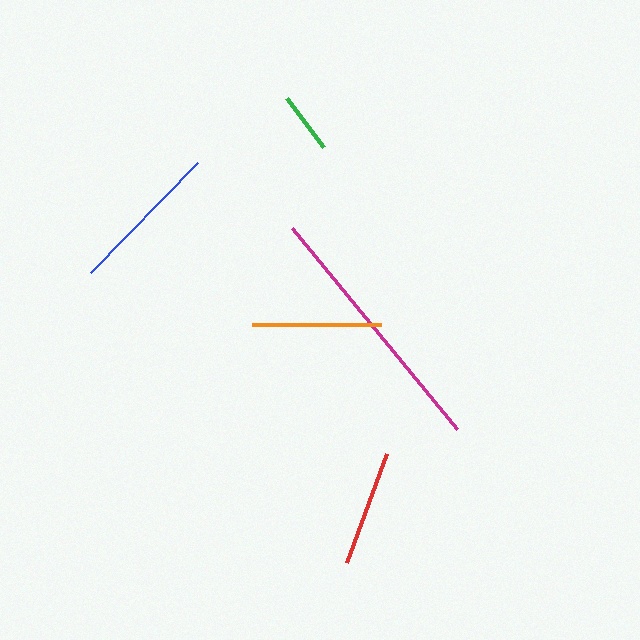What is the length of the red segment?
The red segment is approximately 116 pixels long.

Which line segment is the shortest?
The green line is the shortest at approximately 62 pixels.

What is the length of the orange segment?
The orange segment is approximately 129 pixels long.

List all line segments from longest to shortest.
From longest to shortest: magenta, blue, orange, red, green.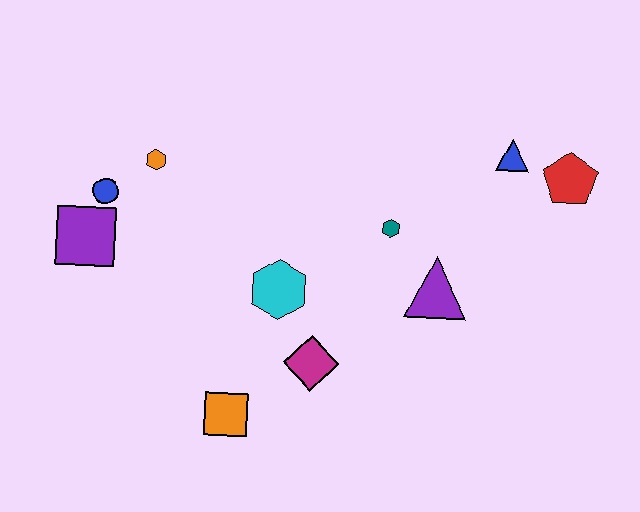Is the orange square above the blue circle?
No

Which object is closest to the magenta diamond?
The cyan hexagon is closest to the magenta diamond.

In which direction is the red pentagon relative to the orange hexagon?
The red pentagon is to the right of the orange hexagon.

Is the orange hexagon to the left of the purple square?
No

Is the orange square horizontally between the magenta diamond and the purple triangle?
No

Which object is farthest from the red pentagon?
The purple square is farthest from the red pentagon.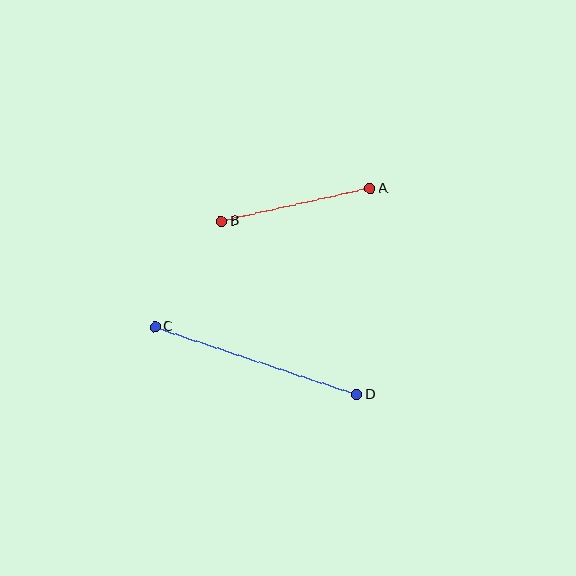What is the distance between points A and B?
The distance is approximately 152 pixels.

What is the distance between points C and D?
The distance is approximately 213 pixels.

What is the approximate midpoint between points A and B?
The midpoint is at approximately (296, 205) pixels.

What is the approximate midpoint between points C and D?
The midpoint is at approximately (256, 361) pixels.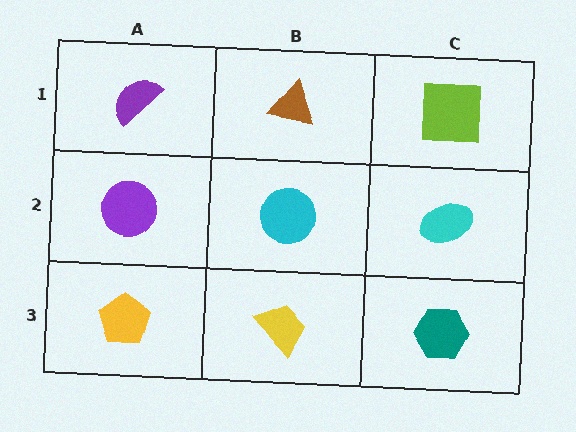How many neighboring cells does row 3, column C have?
2.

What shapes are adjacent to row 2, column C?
A lime square (row 1, column C), a teal hexagon (row 3, column C), a cyan circle (row 2, column B).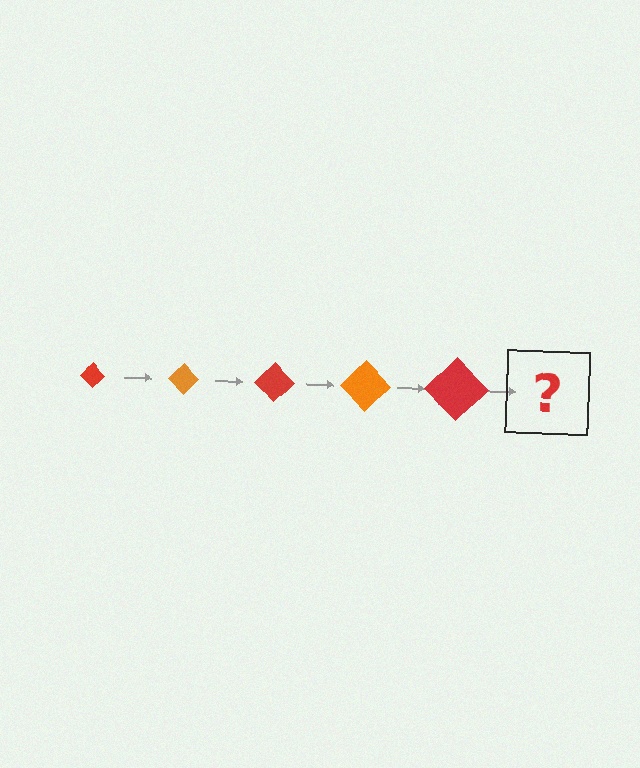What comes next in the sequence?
The next element should be an orange diamond, larger than the previous one.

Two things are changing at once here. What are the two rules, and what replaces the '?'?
The two rules are that the diamond grows larger each step and the color cycles through red and orange. The '?' should be an orange diamond, larger than the previous one.